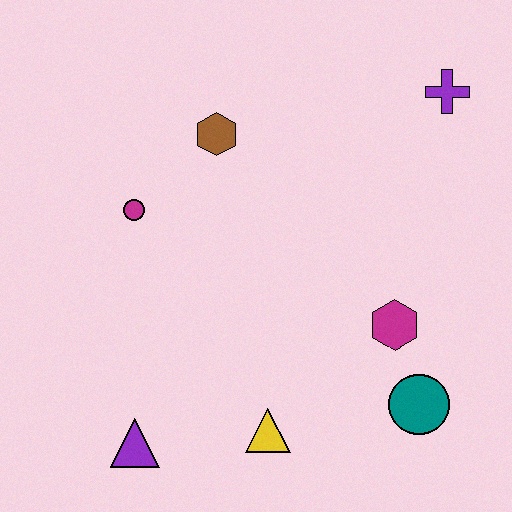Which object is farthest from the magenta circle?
The teal circle is farthest from the magenta circle.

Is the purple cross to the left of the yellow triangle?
No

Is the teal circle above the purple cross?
No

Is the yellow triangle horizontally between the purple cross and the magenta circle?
Yes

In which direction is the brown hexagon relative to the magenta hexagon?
The brown hexagon is above the magenta hexagon.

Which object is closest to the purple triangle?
The yellow triangle is closest to the purple triangle.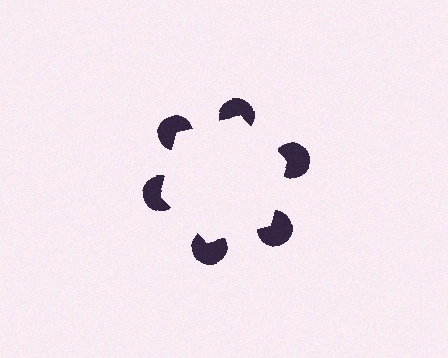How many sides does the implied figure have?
6 sides.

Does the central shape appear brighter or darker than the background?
It typically appears slightly brighter than the background, even though no actual brightness change is drawn.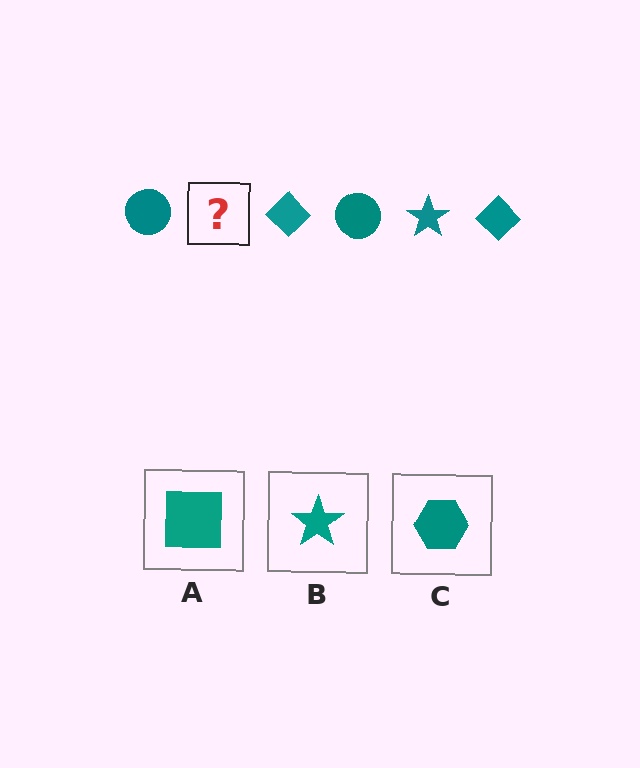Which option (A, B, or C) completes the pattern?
B.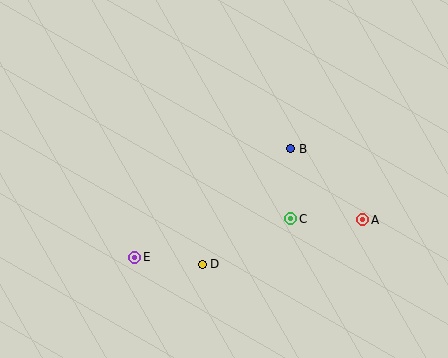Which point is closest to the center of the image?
Point B at (291, 149) is closest to the center.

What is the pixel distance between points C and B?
The distance between C and B is 70 pixels.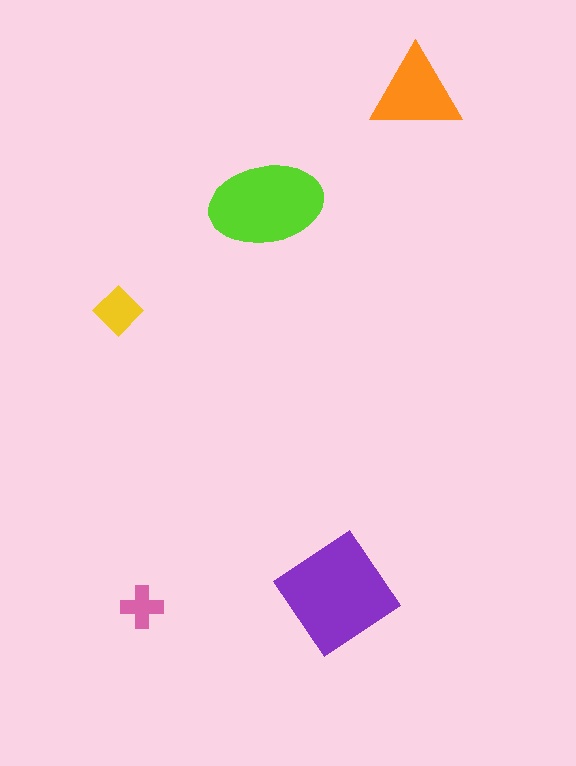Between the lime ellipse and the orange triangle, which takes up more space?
The lime ellipse.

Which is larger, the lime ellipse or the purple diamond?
The purple diamond.